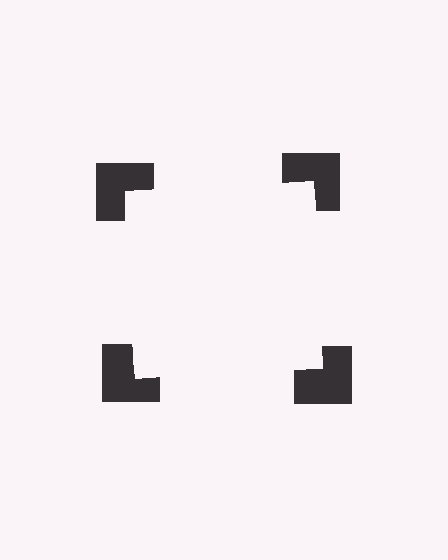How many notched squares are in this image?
There are 4 — one at each vertex of the illusory square.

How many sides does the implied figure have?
4 sides.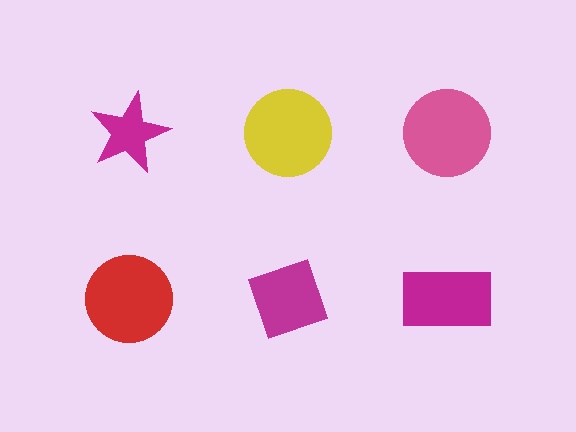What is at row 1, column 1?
A magenta star.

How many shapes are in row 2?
3 shapes.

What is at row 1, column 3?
A pink circle.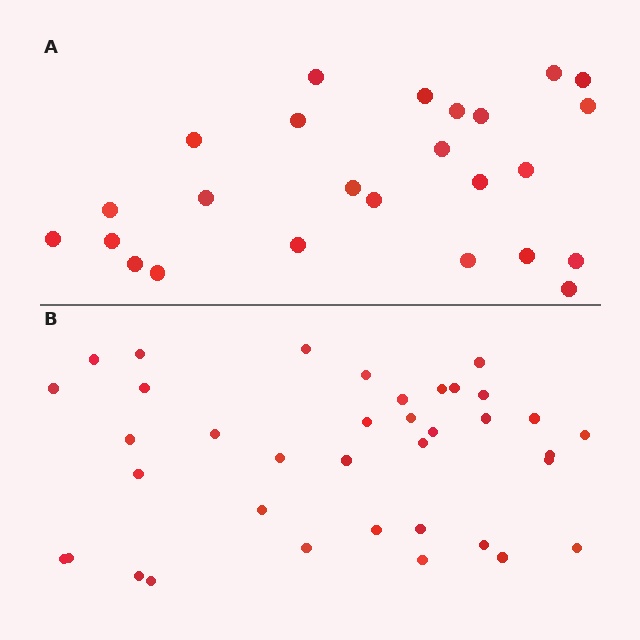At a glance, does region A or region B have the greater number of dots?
Region B (the bottom region) has more dots.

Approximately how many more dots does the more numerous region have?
Region B has roughly 12 or so more dots than region A.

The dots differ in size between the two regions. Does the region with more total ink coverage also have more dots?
No. Region A has more total ink coverage because its dots are larger, but region B actually contains more individual dots. Total area can be misleading — the number of items is what matters here.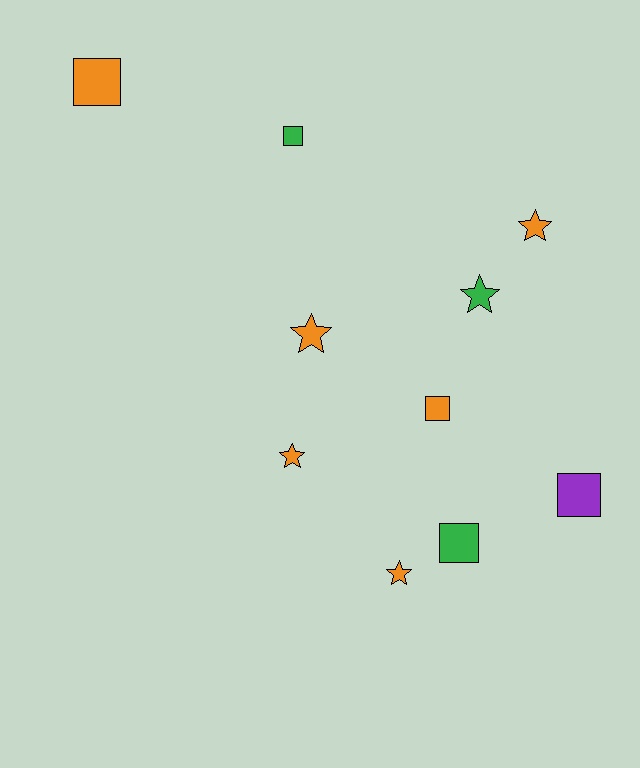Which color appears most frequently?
Orange, with 6 objects.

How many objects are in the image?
There are 10 objects.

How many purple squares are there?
There is 1 purple square.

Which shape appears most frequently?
Star, with 5 objects.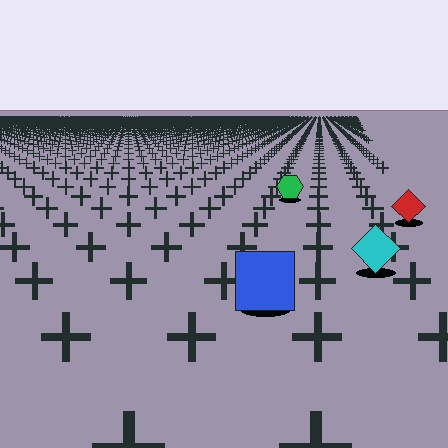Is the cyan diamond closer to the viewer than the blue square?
No. The blue square is closer — you can tell from the texture gradient: the ground texture is coarser near it.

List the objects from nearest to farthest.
From nearest to farthest: the blue square, the cyan diamond, the red diamond, the green hexagon.